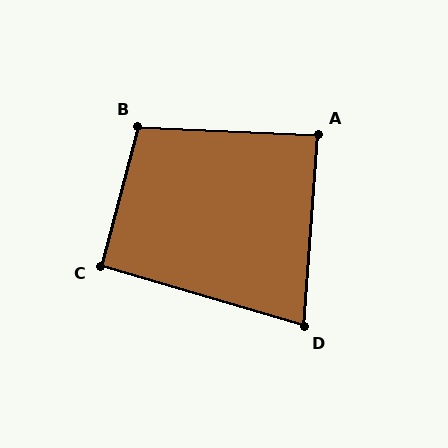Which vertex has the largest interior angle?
B, at approximately 102 degrees.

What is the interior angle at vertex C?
Approximately 92 degrees (approximately right).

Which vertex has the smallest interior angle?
D, at approximately 78 degrees.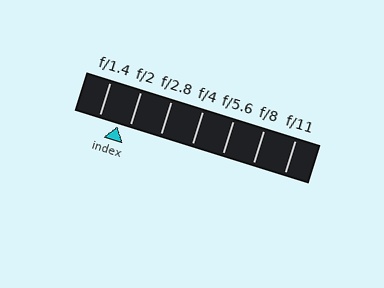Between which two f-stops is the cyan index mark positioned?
The index mark is between f/1.4 and f/2.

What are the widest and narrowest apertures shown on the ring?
The widest aperture shown is f/1.4 and the narrowest is f/11.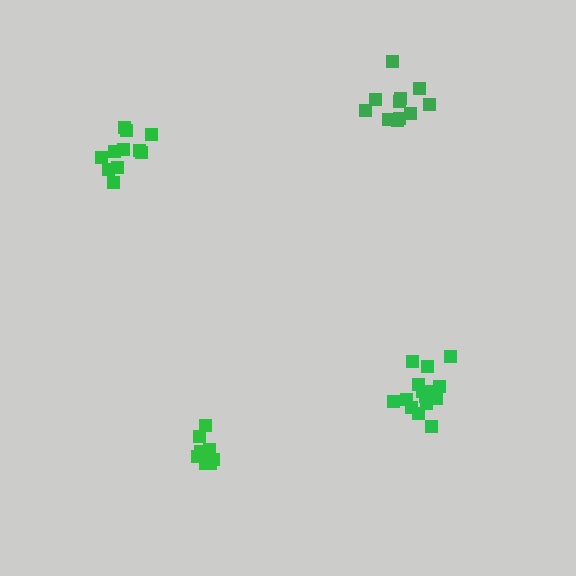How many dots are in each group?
Group 1: 11 dots, Group 2: 10 dots, Group 3: 11 dots, Group 4: 15 dots (47 total).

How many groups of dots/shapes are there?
There are 4 groups.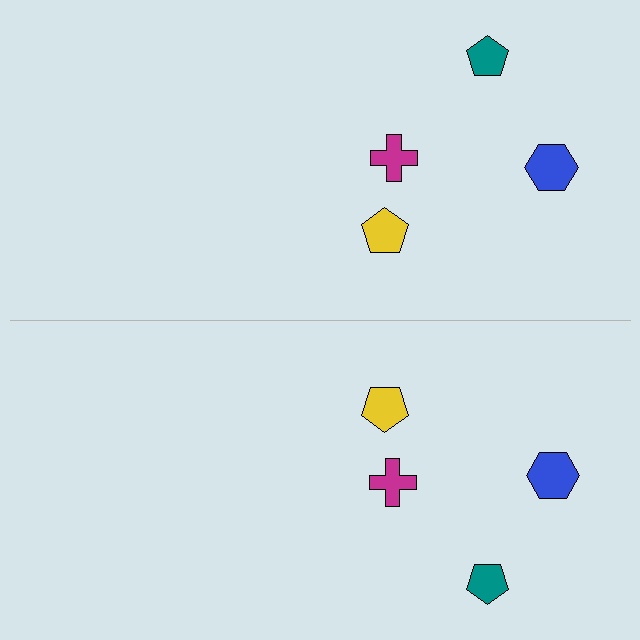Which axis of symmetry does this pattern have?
The pattern has a horizontal axis of symmetry running through the center of the image.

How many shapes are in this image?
There are 8 shapes in this image.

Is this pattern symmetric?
Yes, this pattern has bilateral (reflection) symmetry.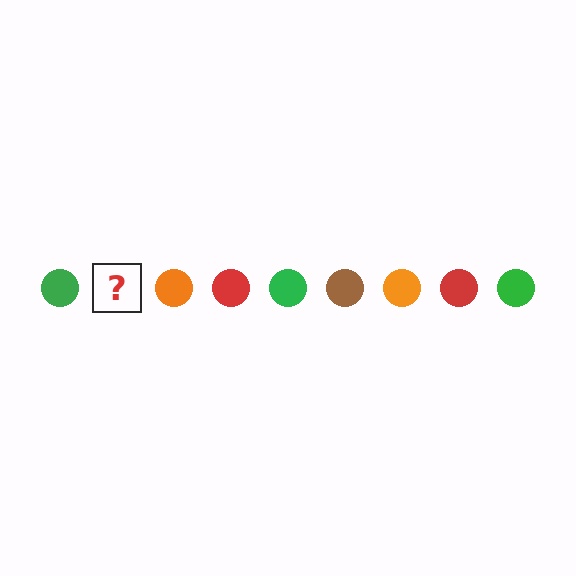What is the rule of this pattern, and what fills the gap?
The rule is that the pattern cycles through green, brown, orange, red circles. The gap should be filled with a brown circle.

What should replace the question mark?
The question mark should be replaced with a brown circle.